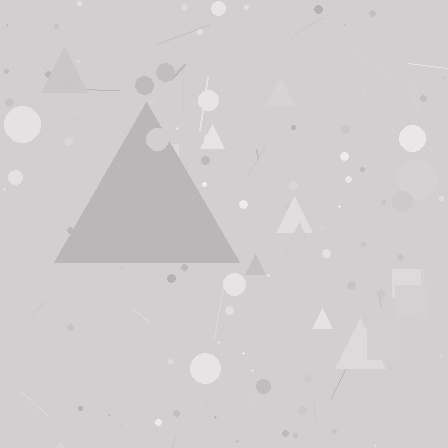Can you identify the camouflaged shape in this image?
The camouflaged shape is a triangle.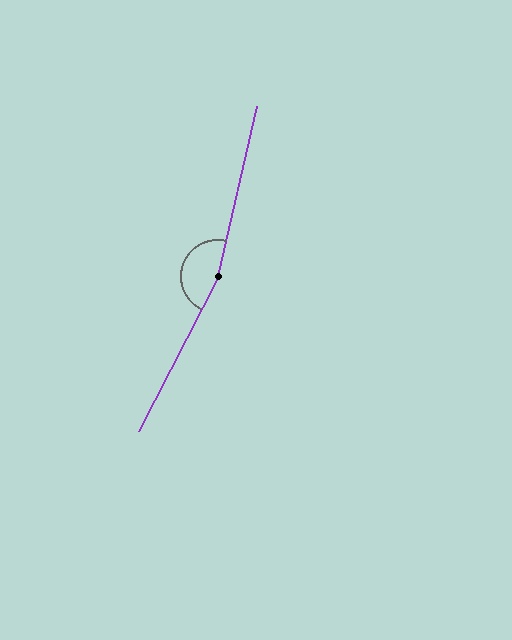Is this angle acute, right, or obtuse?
It is obtuse.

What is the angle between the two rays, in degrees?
Approximately 166 degrees.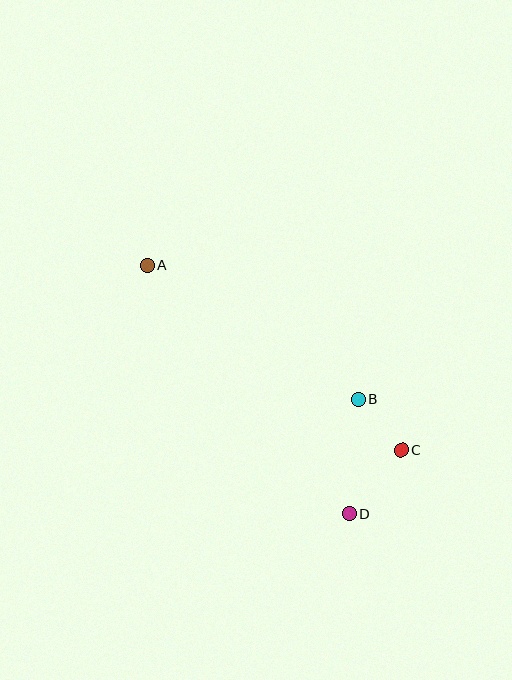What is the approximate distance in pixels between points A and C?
The distance between A and C is approximately 314 pixels.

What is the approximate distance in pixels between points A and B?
The distance between A and B is approximately 250 pixels.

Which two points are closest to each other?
Points B and C are closest to each other.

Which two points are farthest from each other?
Points A and D are farthest from each other.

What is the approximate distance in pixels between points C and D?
The distance between C and D is approximately 82 pixels.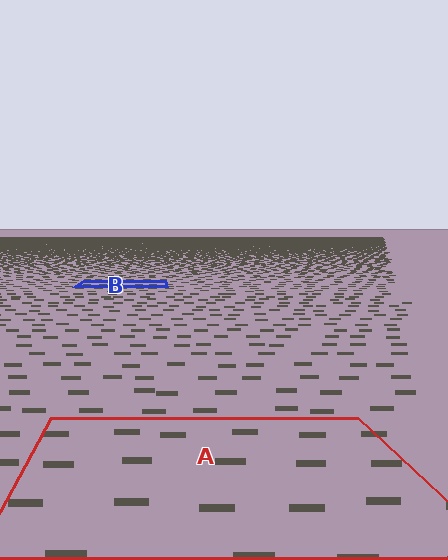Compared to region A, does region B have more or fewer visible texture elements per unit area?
Region B has more texture elements per unit area — they are packed more densely because it is farther away.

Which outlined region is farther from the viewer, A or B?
Region B is farther from the viewer — the texture elements inside it appear smaller and more densely packed.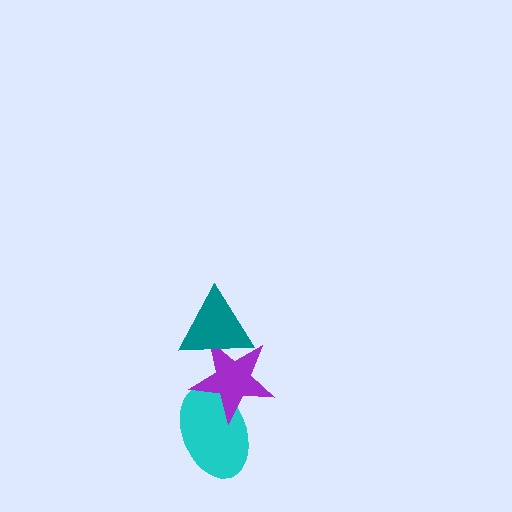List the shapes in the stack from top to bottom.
From top to bottom: the teal triangle, the purple star, the cyan ellipse.